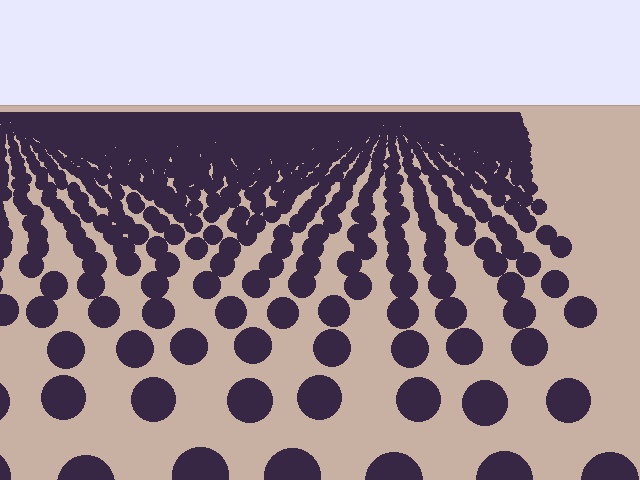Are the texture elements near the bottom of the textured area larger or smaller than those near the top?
Larger. Near the bottom, elements are closer to the viewer and appear at a bigger on-screen size.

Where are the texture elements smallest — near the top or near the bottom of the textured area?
Near the top.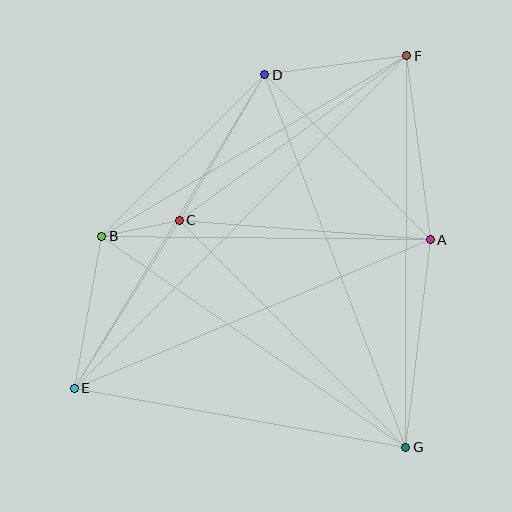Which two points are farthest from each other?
Points E and F are farthest from each other.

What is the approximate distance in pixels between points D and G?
The distance between D and G is approximately 398 pixels.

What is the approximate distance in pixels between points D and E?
The distance between D and E is approximately 367 pixels.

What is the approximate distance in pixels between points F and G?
The distance between F and G is approximately 392 pixels.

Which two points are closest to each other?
Points B and C are closest to each other.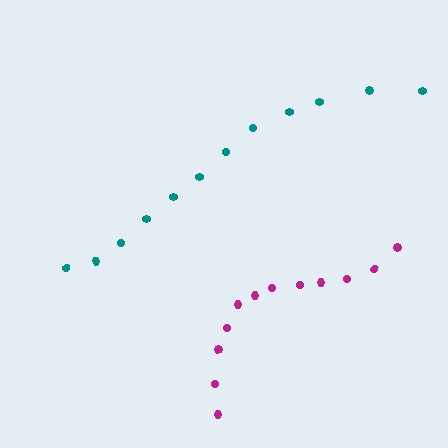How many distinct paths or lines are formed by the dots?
There are 2 distinct paths.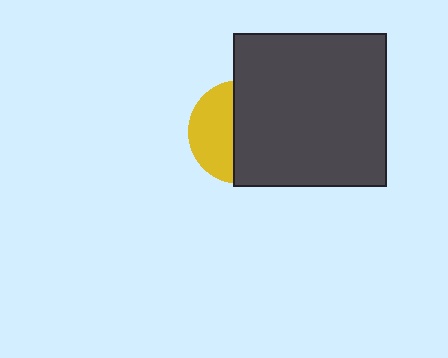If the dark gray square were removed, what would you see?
You would see the complete yellow circle.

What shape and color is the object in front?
The object in front is a dark gray square.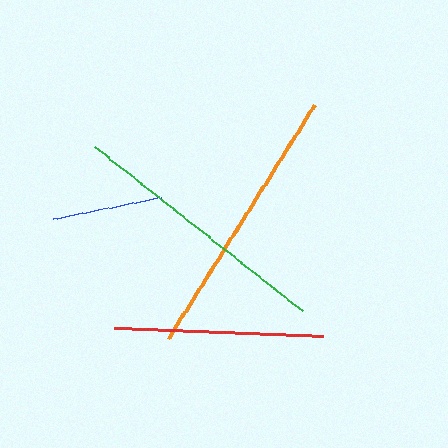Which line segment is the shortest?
The blue line is the shortest at approximately 111 pixels.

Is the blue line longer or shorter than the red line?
The red line is longer than the blue line.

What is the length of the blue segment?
The blue segment is approximately 111 pixels long.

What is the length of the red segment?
The red segment is approximately 210 pixels long.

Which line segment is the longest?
The orange line is the longest at approximately 275 pixels.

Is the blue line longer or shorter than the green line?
The green line is longer than the blue line.